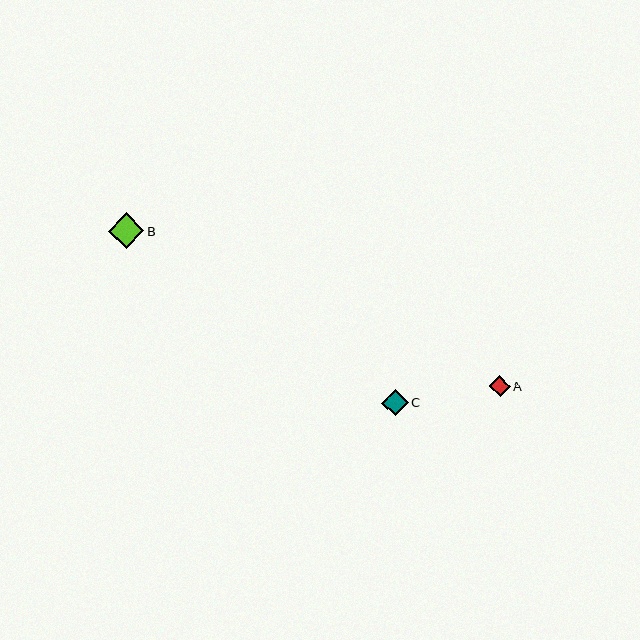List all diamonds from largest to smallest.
From largest to smallest: B, C, A.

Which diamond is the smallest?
Diamond A is the smallest with a size of approximately 21 pixels.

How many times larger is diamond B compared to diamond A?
Diamond B is approximately 1.7 times the size of diamond A.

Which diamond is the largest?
Diamond B is the largest with a size of approximately 35 pixels.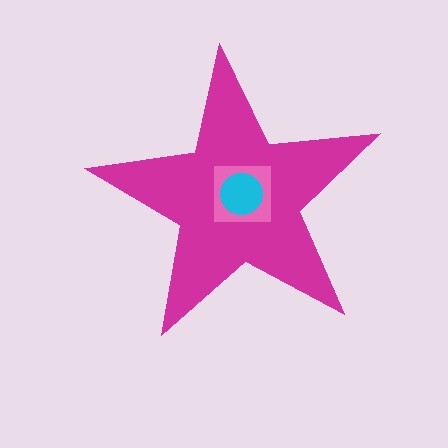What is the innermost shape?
The cyan circle.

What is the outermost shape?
The magenta star.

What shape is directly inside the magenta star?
The pink square.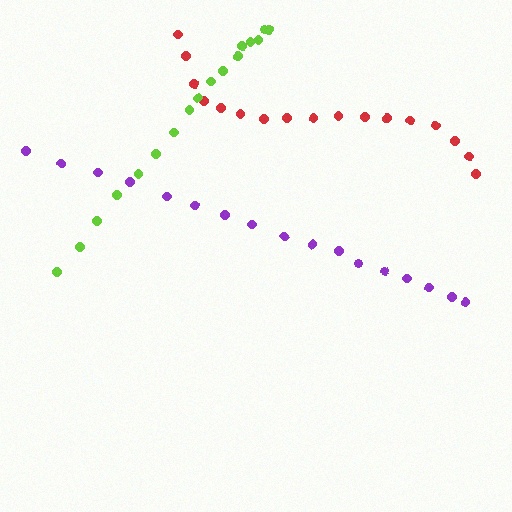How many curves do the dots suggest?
There are 3 distinct paths.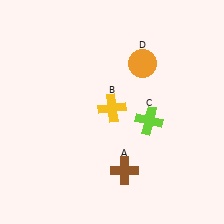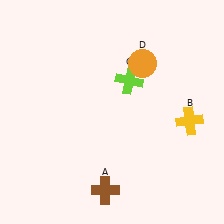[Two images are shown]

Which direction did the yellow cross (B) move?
The yellow cross (B) moved right.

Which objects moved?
The objects that moved are: the brown cross (A), the yellow cross (B), the lime cross (C).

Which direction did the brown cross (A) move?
The brown cross (A) moved down.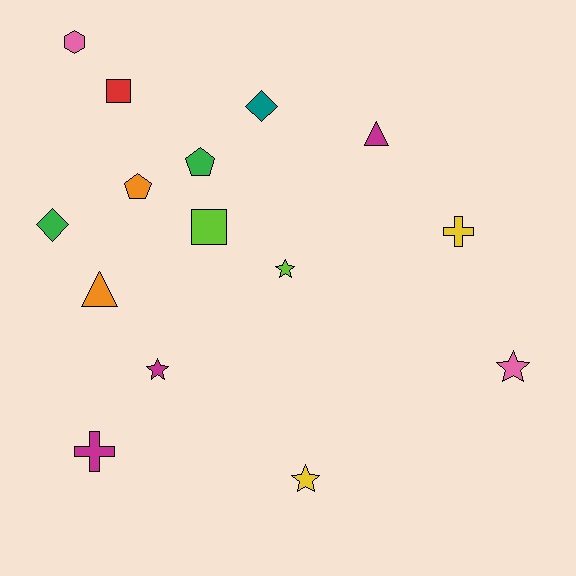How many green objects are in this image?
There are 2 green objects.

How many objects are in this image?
There are 15 objects.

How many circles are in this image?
There are no circles.